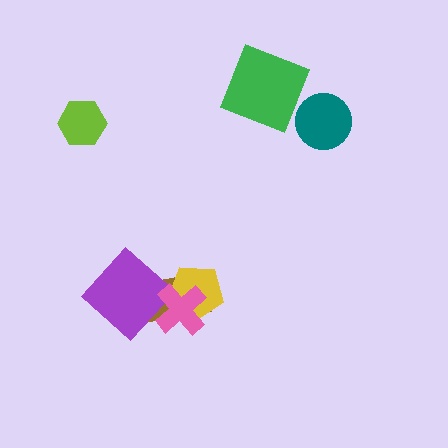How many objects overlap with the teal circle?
0 objects overlap with the teal circle.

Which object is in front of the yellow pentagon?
The pink cross is in front of the yellow pentagon.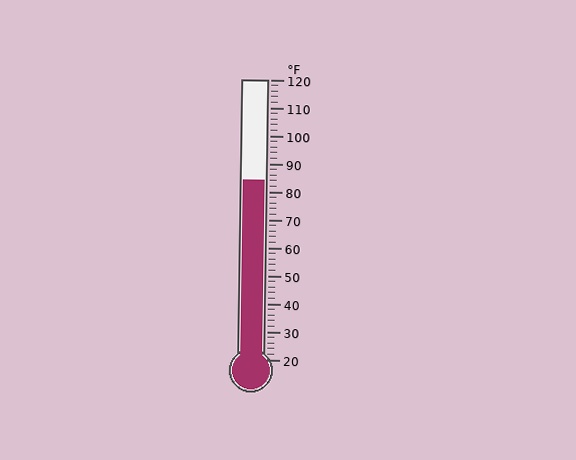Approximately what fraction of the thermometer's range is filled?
The thermometer is filled to approximately 65% of its range.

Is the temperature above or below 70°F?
The temperature is above 70°F.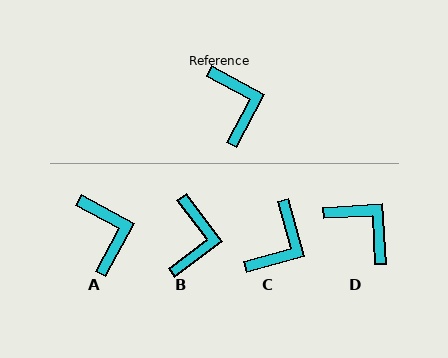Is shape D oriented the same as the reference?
No, it is off by about 32 degrees.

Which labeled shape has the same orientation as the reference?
A.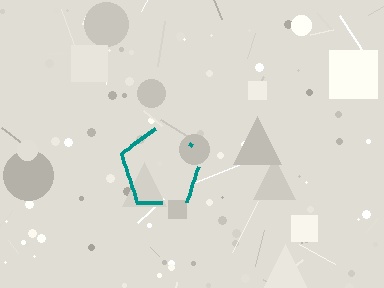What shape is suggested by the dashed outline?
The dashed outline suggests a pentagon.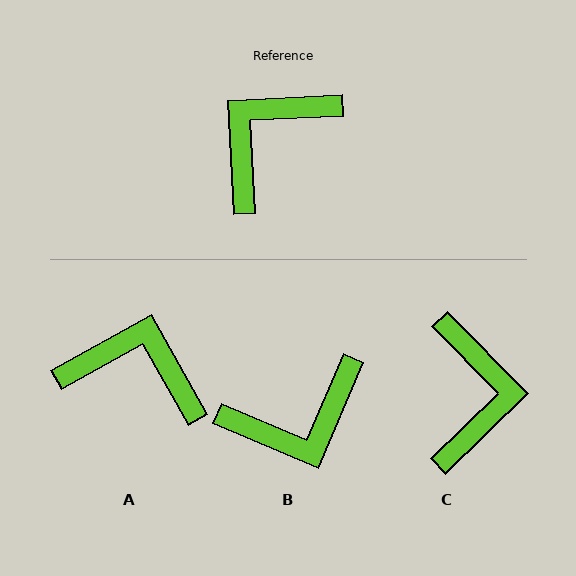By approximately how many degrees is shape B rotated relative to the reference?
Approximately 154 degrees counter-clockwise.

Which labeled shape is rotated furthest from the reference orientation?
B, about 154 degrees away.